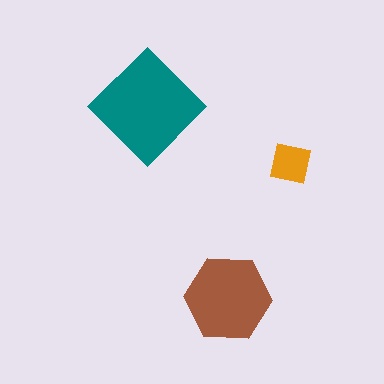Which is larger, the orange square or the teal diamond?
The teal diamond.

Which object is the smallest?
The orange square.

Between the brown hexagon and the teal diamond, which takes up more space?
The teal diamond.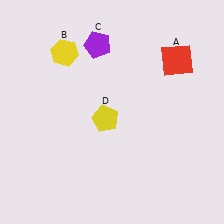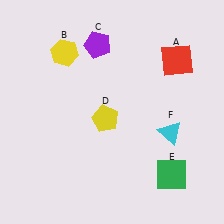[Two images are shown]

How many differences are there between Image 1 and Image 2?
There are 2 differences between the two images.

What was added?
A green square (E), a cyan triangle (F) were added in Image 2.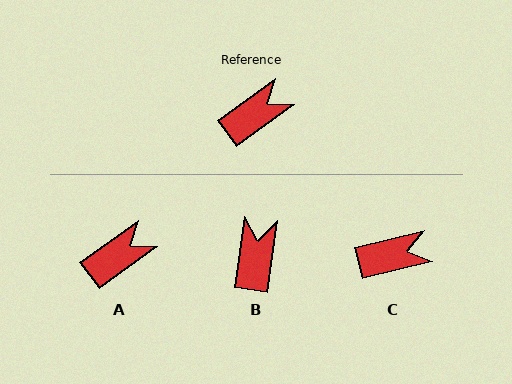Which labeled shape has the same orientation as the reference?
A.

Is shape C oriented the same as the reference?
No, it is off by about 23 degrees.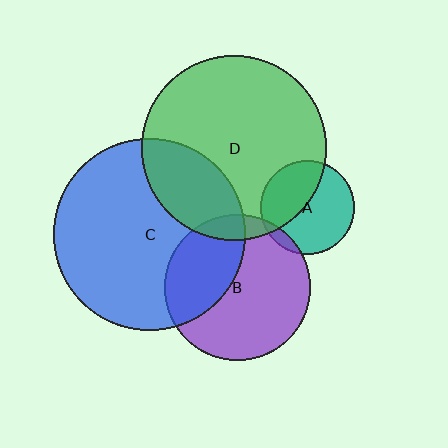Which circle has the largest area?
Circle C (blue).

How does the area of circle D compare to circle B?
Approximately 1.6 times.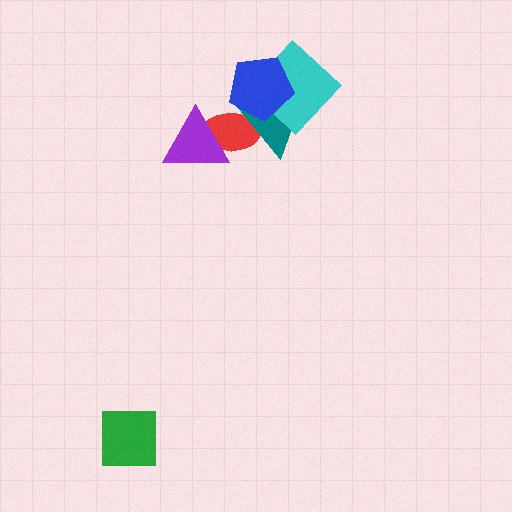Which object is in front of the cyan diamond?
The blue pentagon is in front of the cyan diamond.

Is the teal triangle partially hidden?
Yes, it is partially covered by another shape.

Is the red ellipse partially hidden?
Yes, it is partially covered by another shape.